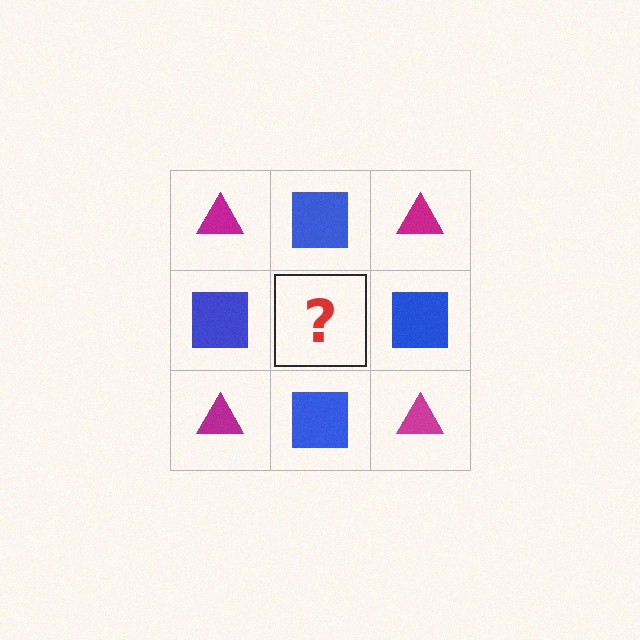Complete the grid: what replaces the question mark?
The question mark should be replaced with a magenta triangle.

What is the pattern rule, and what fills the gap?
The rule is that it alternates magenta triangle and blue square in a checkerboard pattern. The gap should be filled with a magenta triangle.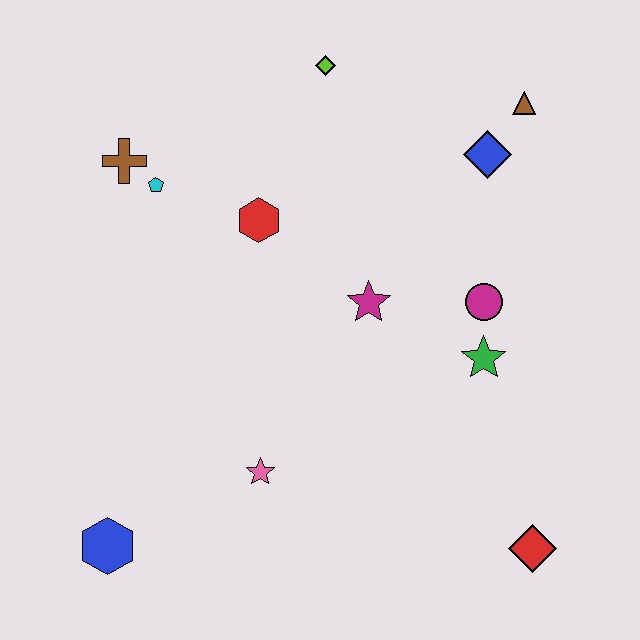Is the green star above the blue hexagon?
Yes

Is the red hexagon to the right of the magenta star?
No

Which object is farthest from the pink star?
The brown triangle is farthest from the pink star.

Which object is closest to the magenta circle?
The green star is closest to the magenta circle.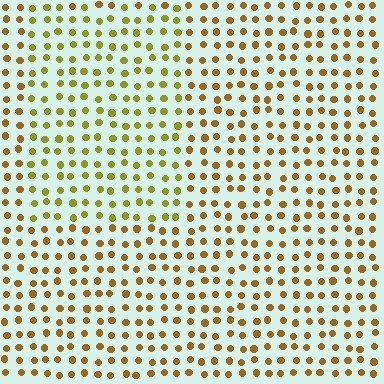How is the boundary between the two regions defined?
The boundary is defined purely by a slight shift in hue (about 32 degrees). Spacing, size, and orientation are identical on both sides.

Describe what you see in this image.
The image is filled with small brown elements in a uniform arrangement. A rectangle-shaped region is visible where the elements are tinted to a slightly different hue, forming a subtle color boundary.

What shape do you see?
I see a rectangle.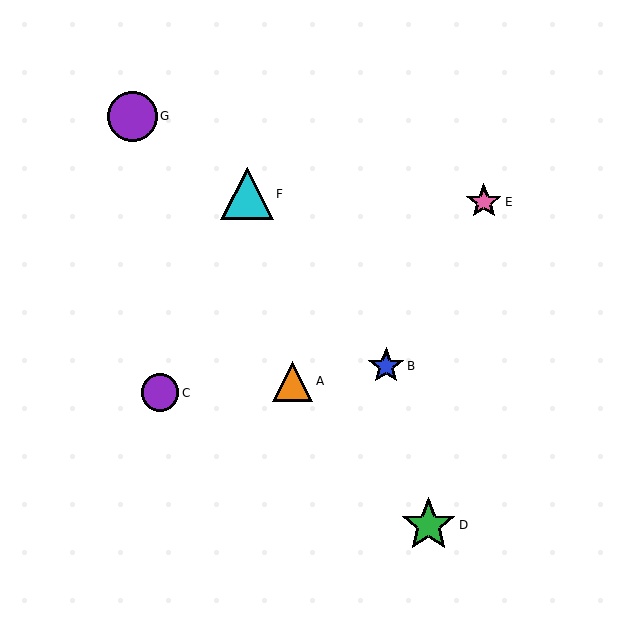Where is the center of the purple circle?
The center of the purple circle is at (160, 393).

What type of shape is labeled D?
Shape D is a green star.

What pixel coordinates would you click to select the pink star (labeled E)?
Click at (484, 202) to select the pink star E.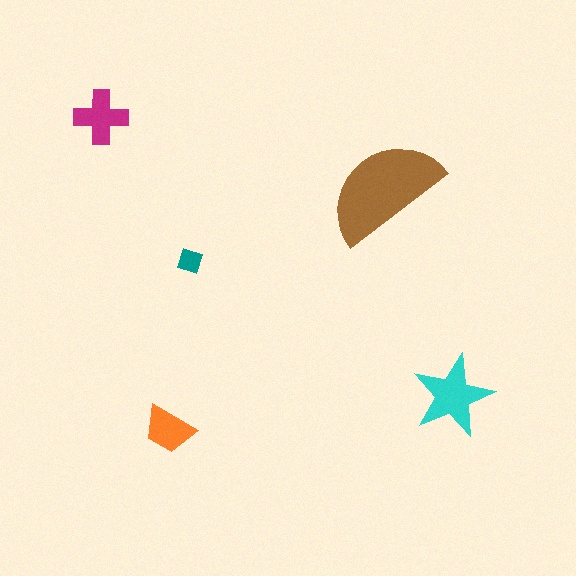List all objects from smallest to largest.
The teal diamond, the orange trapezoid, the magenta cross, the cyan star, the brown semicircle.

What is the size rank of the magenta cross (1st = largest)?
3rd.